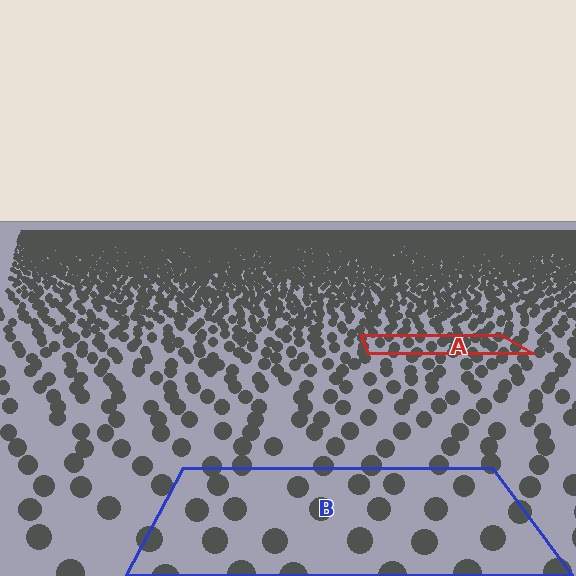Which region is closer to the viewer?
Region B is closer. The texture elements there are larger and more spread out.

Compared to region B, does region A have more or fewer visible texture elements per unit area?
Region A has more texture elements per unit area — they are packed more densely because it is farther away.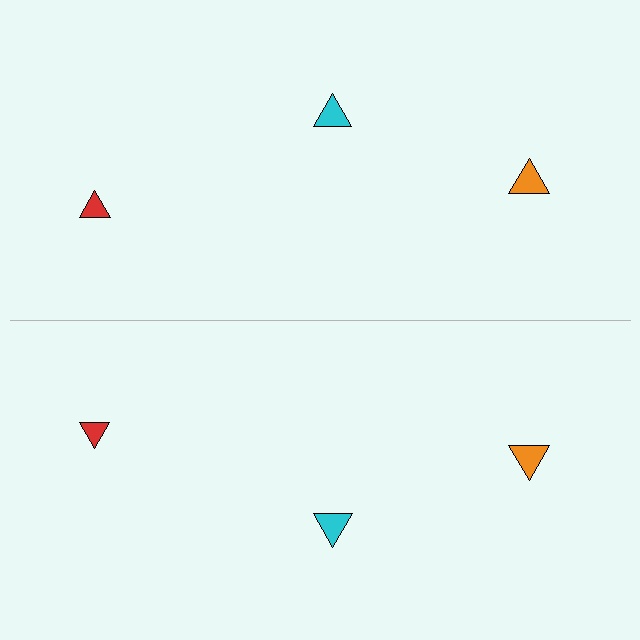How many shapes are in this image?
There are 6 shapes in this image.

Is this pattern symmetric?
Yes, this pattern has bilateral (reflection) symmetry.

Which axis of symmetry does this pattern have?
The pattern has a horizontal axis of symmetry running through the center of the image.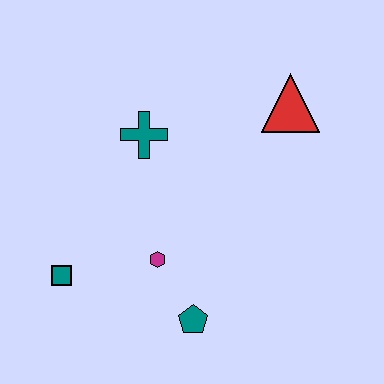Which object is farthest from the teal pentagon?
The red triangle is farthest from the teal pentagon.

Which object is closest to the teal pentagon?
The magenta hexagon is closest to the teal pentagon.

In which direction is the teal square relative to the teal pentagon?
The teal square is to the left of the teal pentagon.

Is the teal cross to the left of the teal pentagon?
Yes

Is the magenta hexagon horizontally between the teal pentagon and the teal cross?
Yes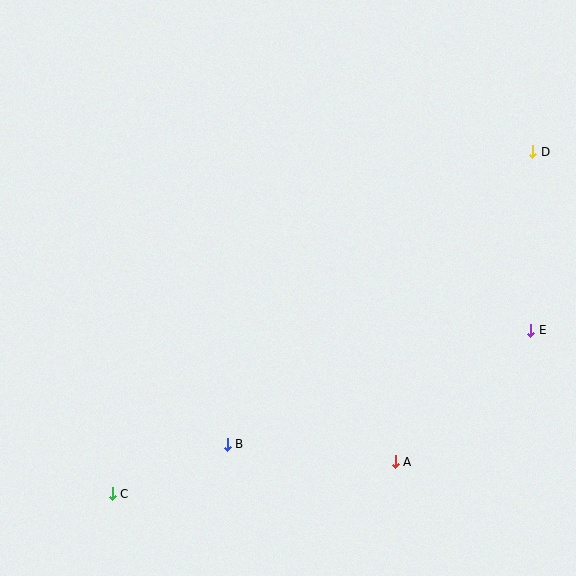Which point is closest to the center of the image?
Point B at (227, 444) is closest to the center.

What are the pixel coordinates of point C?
Point C is at (112, 494).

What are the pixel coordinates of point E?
Point E is at (531, 330).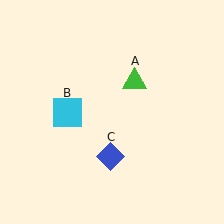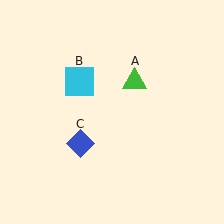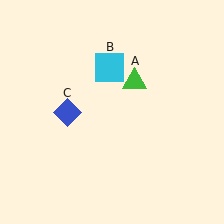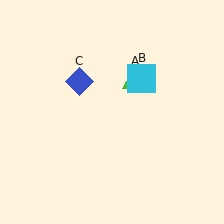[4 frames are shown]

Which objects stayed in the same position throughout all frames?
Green triangle (object A) remained stationary.